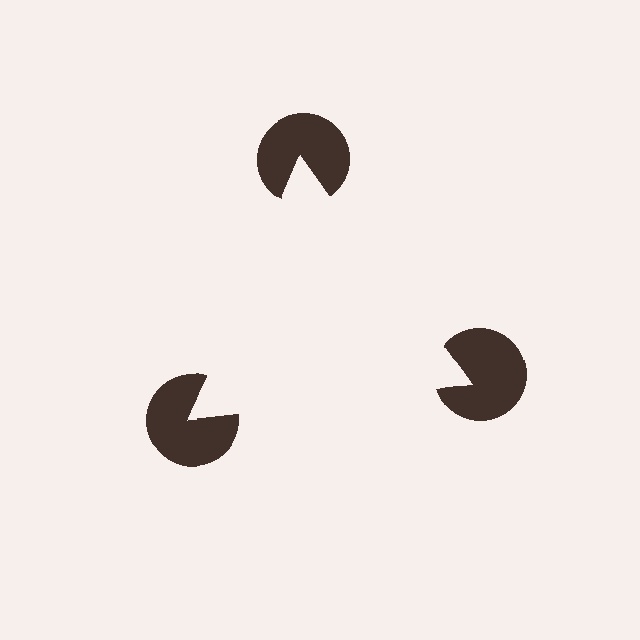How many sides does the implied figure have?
3 sides.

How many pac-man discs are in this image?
There are 3 — one at each vertex of the illusory triangle.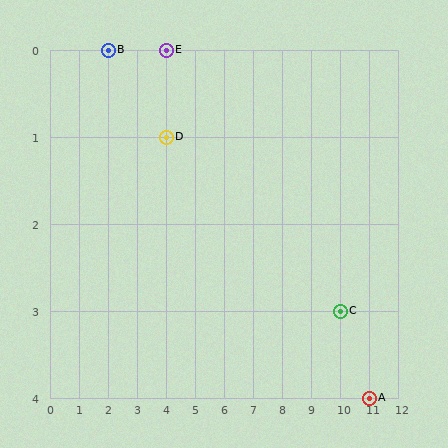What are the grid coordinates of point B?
Point B is at grid coordinates (2, 0).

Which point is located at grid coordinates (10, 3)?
Point C is at (10, 3).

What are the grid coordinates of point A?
Point A is at grid coordinates (11, 4).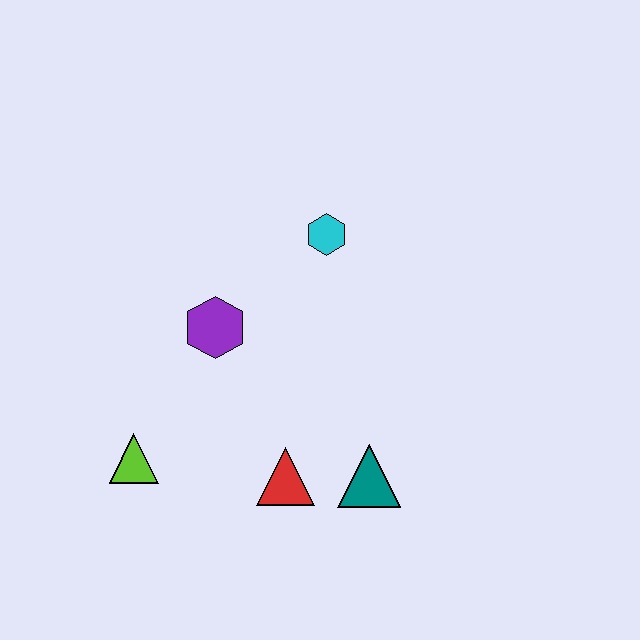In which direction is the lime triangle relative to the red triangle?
The lime triangle is to the left of the red triangle.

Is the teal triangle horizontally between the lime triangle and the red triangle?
No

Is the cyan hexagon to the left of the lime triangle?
No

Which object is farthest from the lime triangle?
The cyan hexagon is farthest from the lime triangle.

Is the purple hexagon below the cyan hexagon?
Yes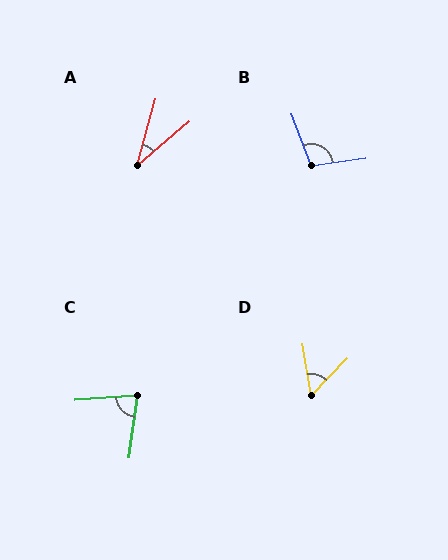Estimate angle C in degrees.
Approximately 78 degrees.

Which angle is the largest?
B, at approximately 103 degrees.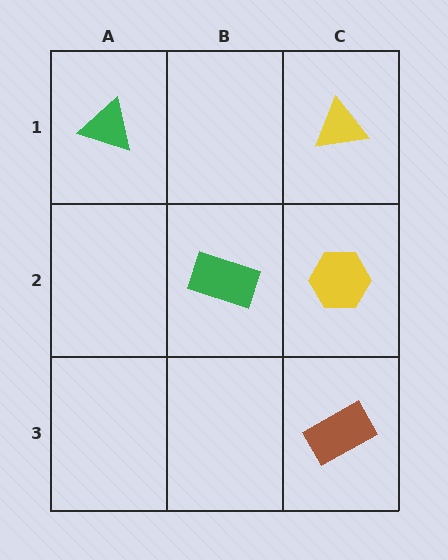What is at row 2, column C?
A yellow hexagon.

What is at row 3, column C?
A brown rectangle.